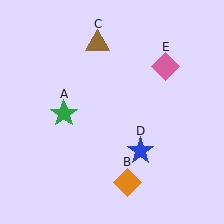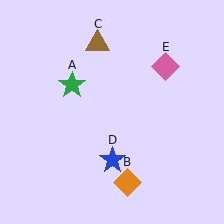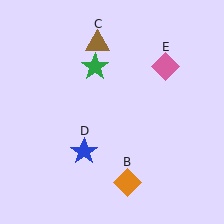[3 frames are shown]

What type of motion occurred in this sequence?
The green star (object A), blue star (object D) rotated clockwise around the center of the scene.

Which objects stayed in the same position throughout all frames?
Orange diamond (object B) and brown triangle (object C) and pink diamond (object E) remained stationary.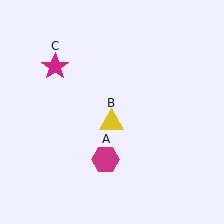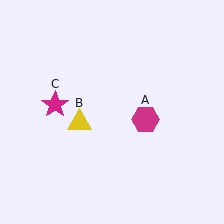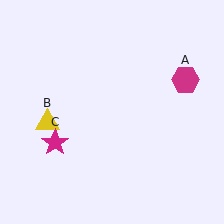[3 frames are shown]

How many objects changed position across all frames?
3 objects changed position: magenta hexagon (object A), yellow triangle (object B), magenta star (object C).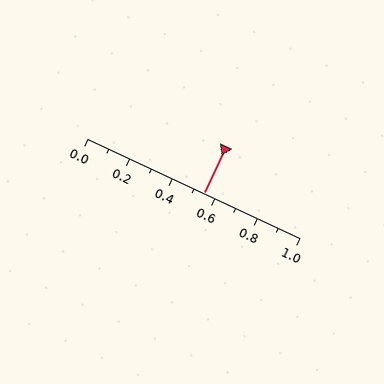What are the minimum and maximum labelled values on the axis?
The axis runs from 0.0 to 1.0.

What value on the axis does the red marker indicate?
The marker indicates approximately 0.55.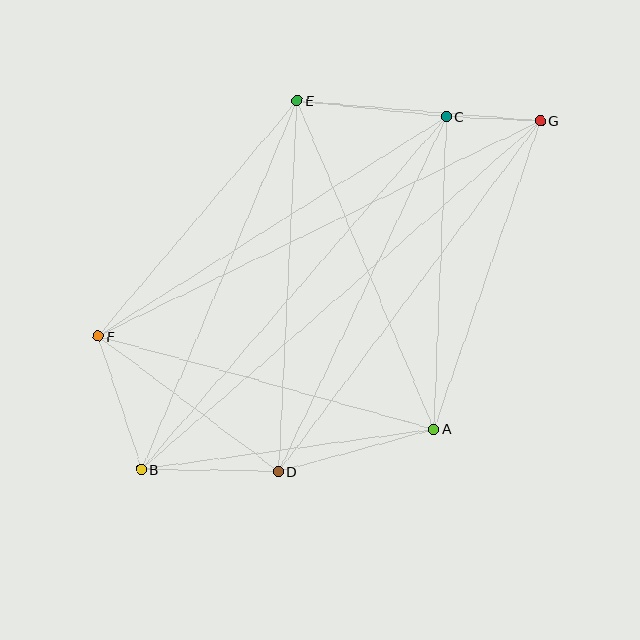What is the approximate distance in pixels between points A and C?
The distance between A and C is approximately 313 pixels.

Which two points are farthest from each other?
Points B and G are farthest from each other.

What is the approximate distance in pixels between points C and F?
The distance between C and F is approximately 412 pixels.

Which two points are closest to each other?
Points C and G are closest to each other.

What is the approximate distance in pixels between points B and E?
The distance between B and E is approximately 400 pixels.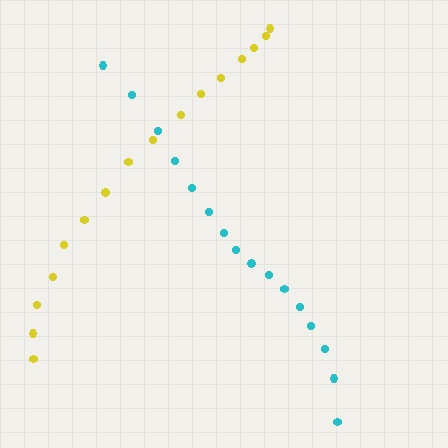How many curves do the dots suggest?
There are 2 distinct paths.